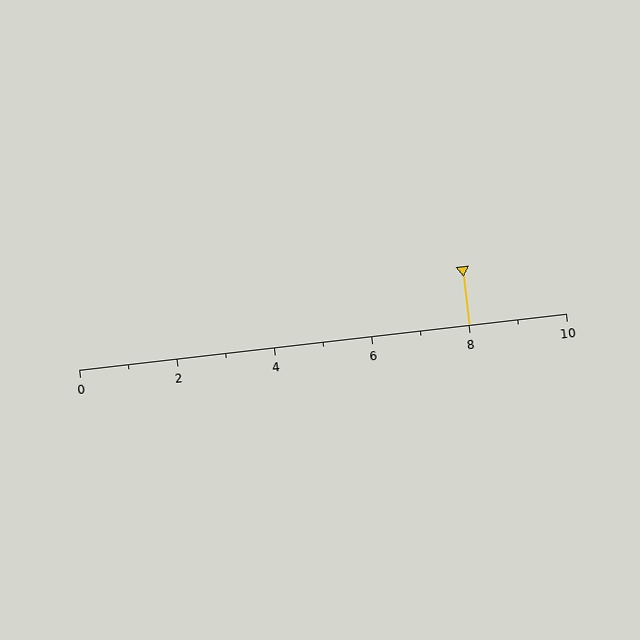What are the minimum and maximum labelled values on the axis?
The axis runs from 0 to 10.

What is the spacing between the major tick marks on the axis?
The major ticks are spaced 2 apart.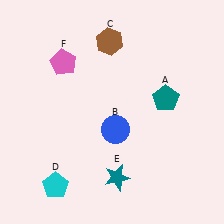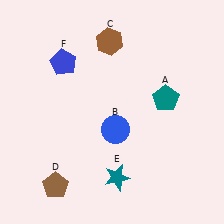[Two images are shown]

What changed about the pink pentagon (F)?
In Image 1, F is pink. In Image 2, it changed to blue.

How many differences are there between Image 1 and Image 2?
There are 2 differences between the two images.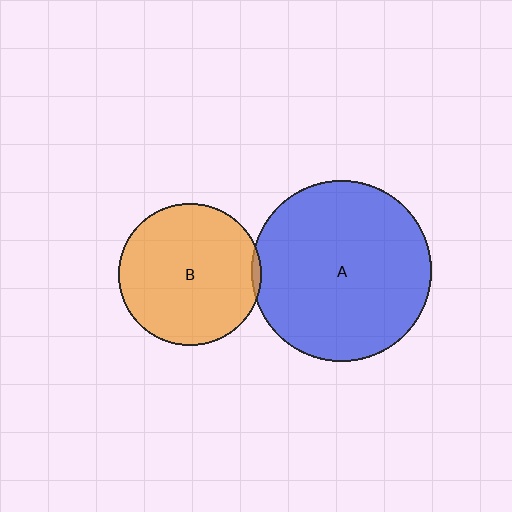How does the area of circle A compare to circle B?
Approximately 1.6 times.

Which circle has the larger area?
Circle A (blue).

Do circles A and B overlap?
Yes.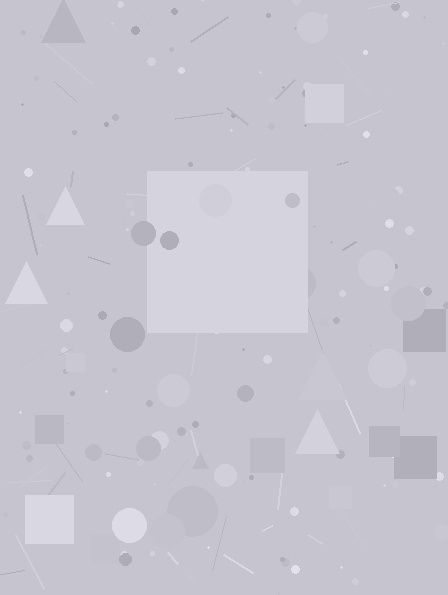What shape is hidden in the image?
A square is hidden in the image.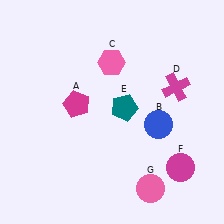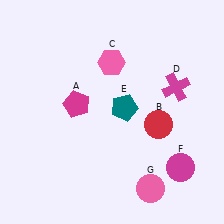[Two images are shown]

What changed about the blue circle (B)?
In Image 1, B is blue. In Image 2, it changed to red.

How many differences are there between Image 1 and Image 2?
There is 1 difference between the two images.